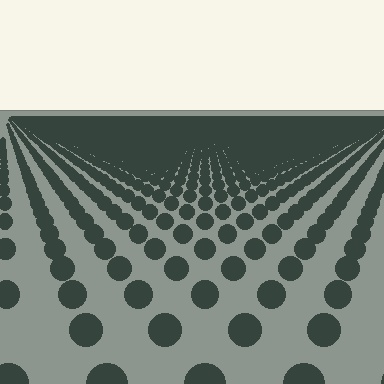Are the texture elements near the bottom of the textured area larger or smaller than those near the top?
Larger. Near the bottom, elements are closer to the viewer and appear at a bigger on-screen size.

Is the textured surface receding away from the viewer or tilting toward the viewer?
The surface is receding away from the viewer. Texture elements get smaller and denser toward the top.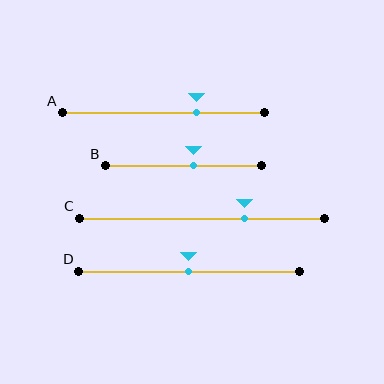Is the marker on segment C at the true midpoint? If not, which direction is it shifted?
No, the marker on segment C is shifted to the right by about 17% of the segment length.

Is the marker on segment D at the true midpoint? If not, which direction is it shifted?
Yes, the marker on segment D is at the true midpoint.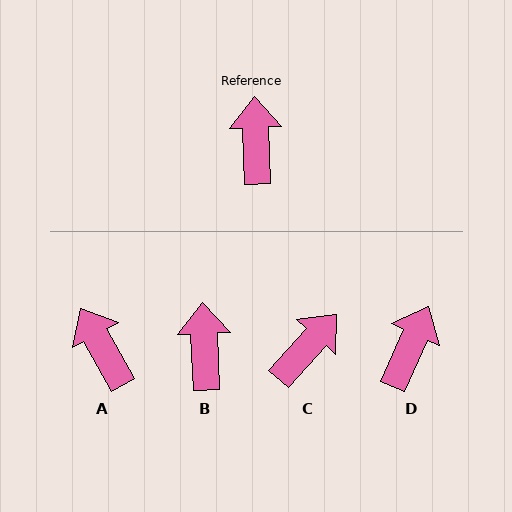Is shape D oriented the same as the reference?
No, it is off by about 27 degrees.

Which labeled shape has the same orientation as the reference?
B.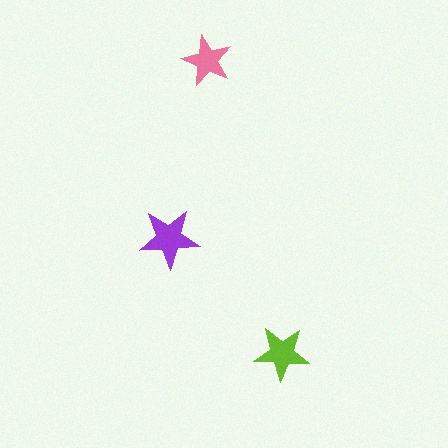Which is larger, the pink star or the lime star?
The lime one.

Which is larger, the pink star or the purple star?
The purple one.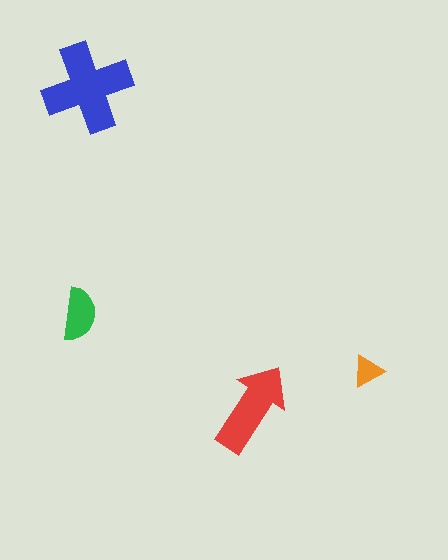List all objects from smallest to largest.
The orange triangle, the green semicircle, the red arrow, the blue cross.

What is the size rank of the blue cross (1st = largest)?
1st.